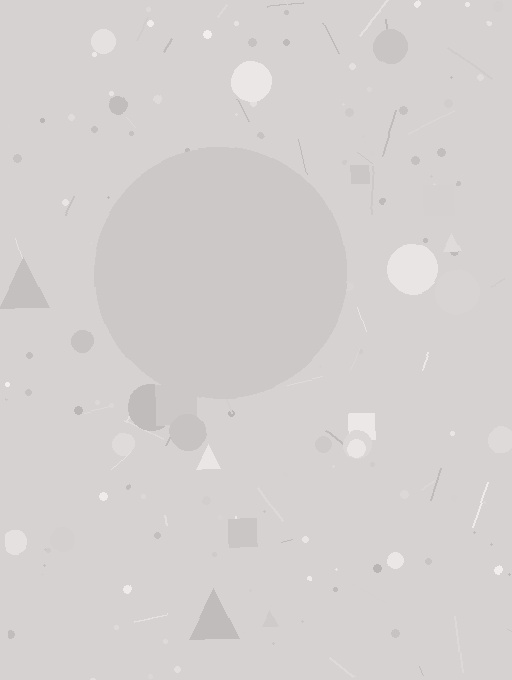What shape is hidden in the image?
A circle is hidden in the image.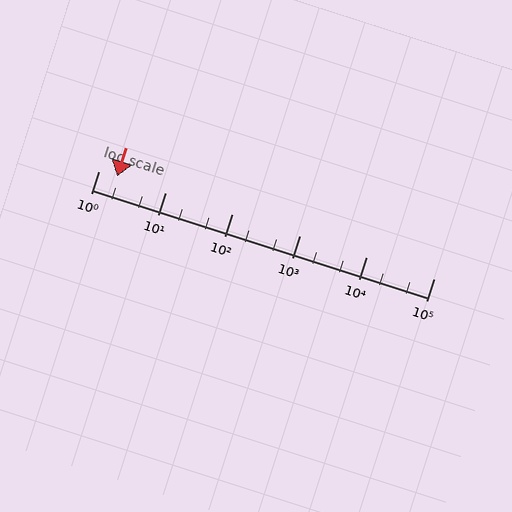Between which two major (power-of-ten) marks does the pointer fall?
The pointer is between 1 and 10.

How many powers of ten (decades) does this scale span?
The scale spans 5 decades, from 1 to 100000.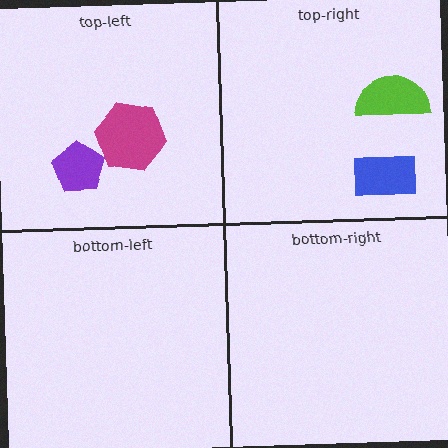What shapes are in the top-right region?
The blue rectangle, the lime semicircle.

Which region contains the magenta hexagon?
The top-left region.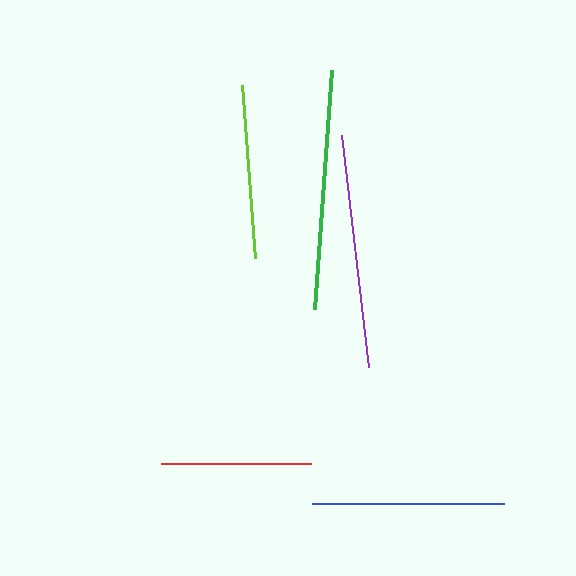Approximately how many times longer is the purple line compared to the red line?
The purple line is approximately 1.6 times the length of the red line.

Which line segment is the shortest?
The red line is the shortest at approximately 150 pixels.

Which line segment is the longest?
The green line is the longest at approximately 239 pixels.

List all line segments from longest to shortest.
From longest to shortest: green, purple, blue, lime, red.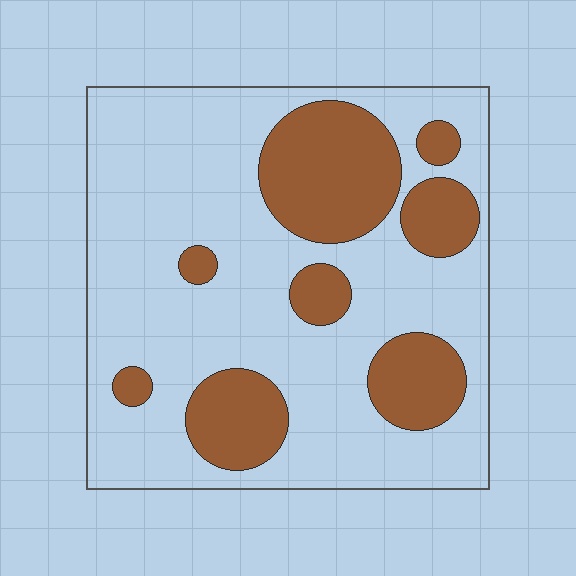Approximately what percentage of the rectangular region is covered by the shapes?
Approximately 25%.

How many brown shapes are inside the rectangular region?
8.